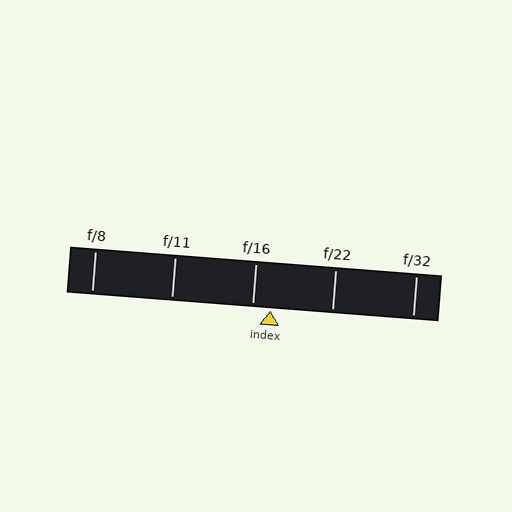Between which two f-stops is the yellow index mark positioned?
The index mark is between f/16 and f/22.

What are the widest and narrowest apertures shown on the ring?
The widest aperture shown is f/8 and the narrowest is f/32.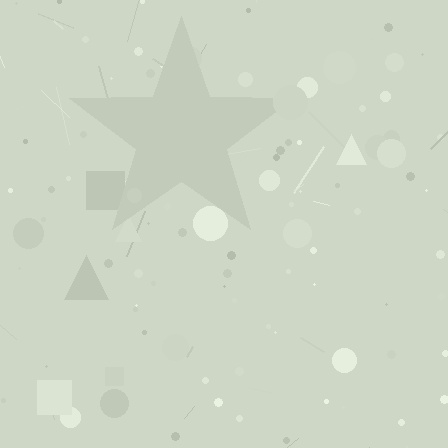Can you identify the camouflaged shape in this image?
The camouflaged shape is a star.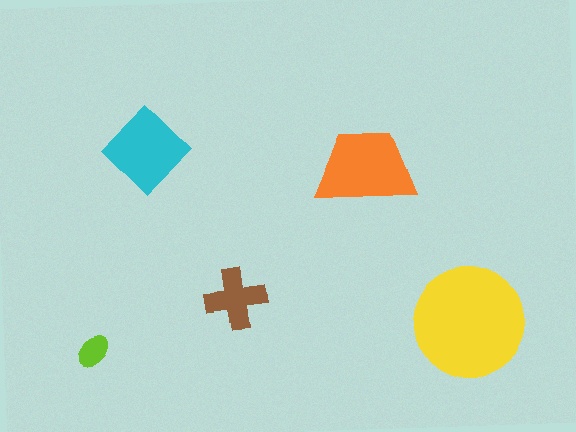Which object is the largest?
The yellow circle.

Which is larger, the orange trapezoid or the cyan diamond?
The orange trapezoid.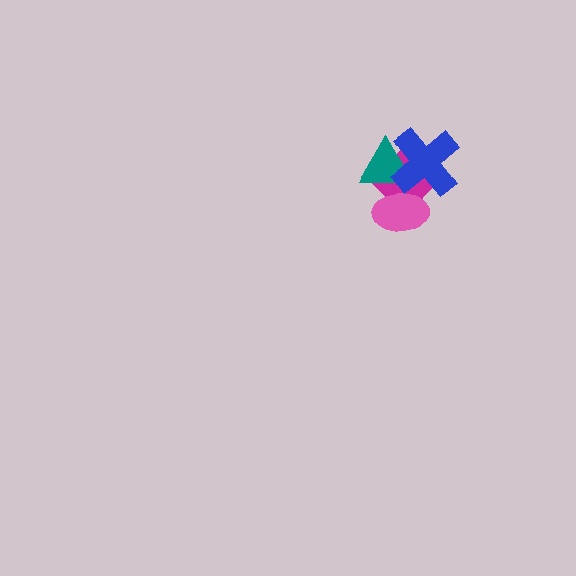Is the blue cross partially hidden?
No, no other shape covers it.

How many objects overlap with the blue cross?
3 objects overlap with the blue cross.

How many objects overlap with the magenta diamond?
3 objects overlap with the magenta diamond.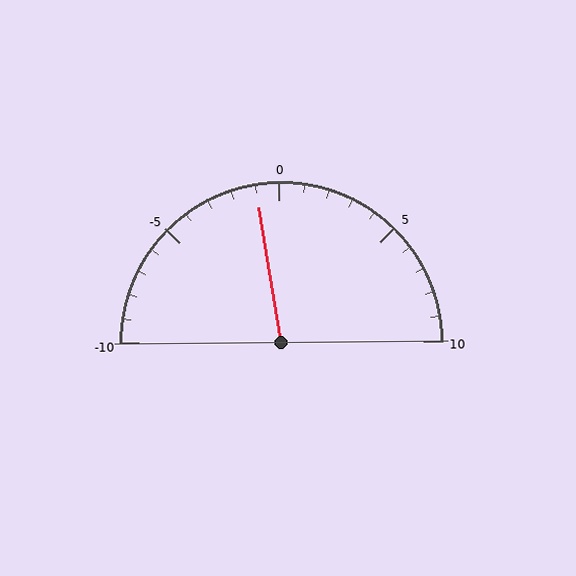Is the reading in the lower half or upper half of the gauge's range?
The reading is in the lower half of the range (-10 to 10).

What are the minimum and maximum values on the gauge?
The gauge ranges from -10 to 10.